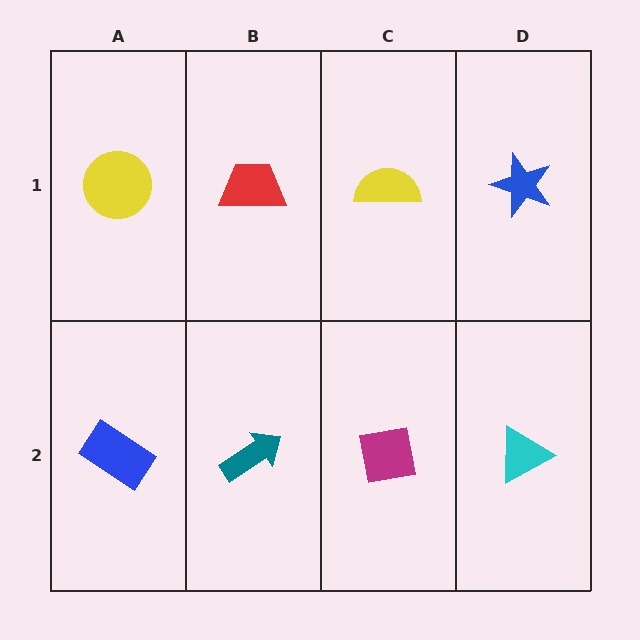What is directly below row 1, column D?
A cyan triangle.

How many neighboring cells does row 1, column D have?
2.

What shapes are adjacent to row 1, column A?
A blue rectangle (row 2, column A), a red trapezoid (row 1, column B).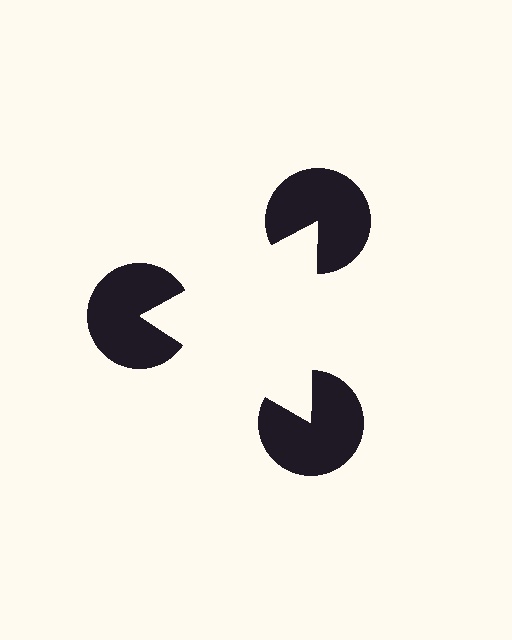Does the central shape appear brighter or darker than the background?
It typically appears slightly brighter than the background, even though no actual brightness change is drawn.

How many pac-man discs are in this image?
There are 3 — one at each vertex of the illusory triangle.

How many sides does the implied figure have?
3 sides.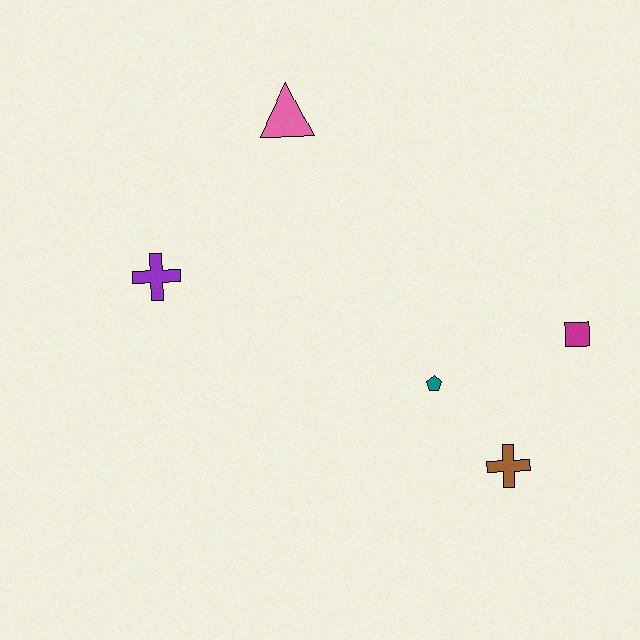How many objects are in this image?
There are 5 objects.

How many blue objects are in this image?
There are no blue objects.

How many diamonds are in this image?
There are no diamonds.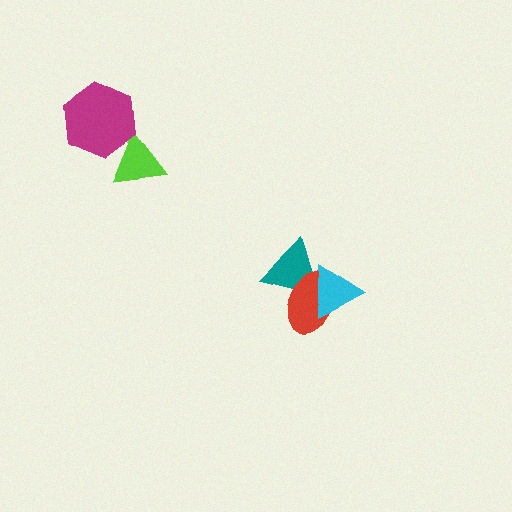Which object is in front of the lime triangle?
The magenta hexagon is in front of the lime triangle.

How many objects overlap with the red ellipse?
2 objects overlap with the red ellipse.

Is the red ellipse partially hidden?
Yes, it is partially covered by another shape.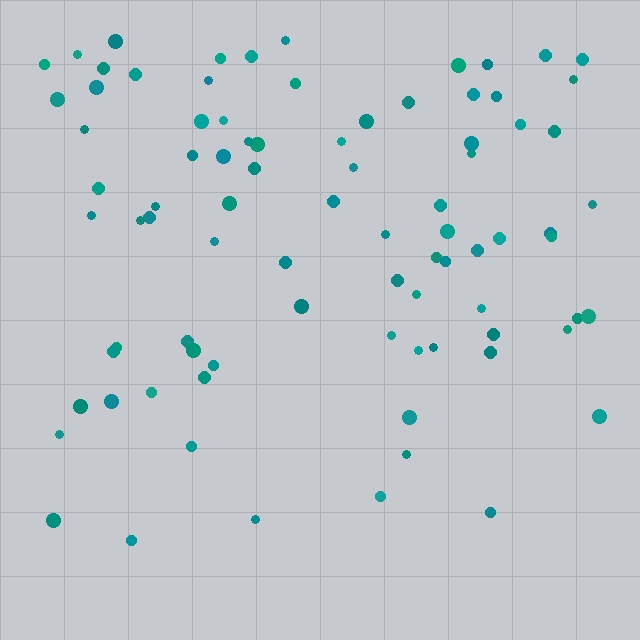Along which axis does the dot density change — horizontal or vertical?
Vertical.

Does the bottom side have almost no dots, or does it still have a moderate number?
Still a moderate number, just noticeably fewer than the top.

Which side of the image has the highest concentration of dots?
The top.